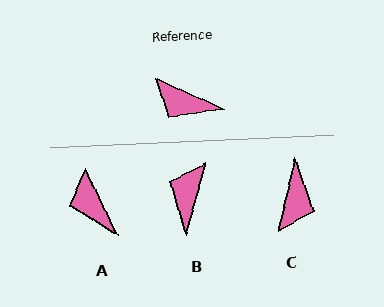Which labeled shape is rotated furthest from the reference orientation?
C, about 101 degrees away.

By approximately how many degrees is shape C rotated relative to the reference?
Approximately 101 degrees counter-clockwise.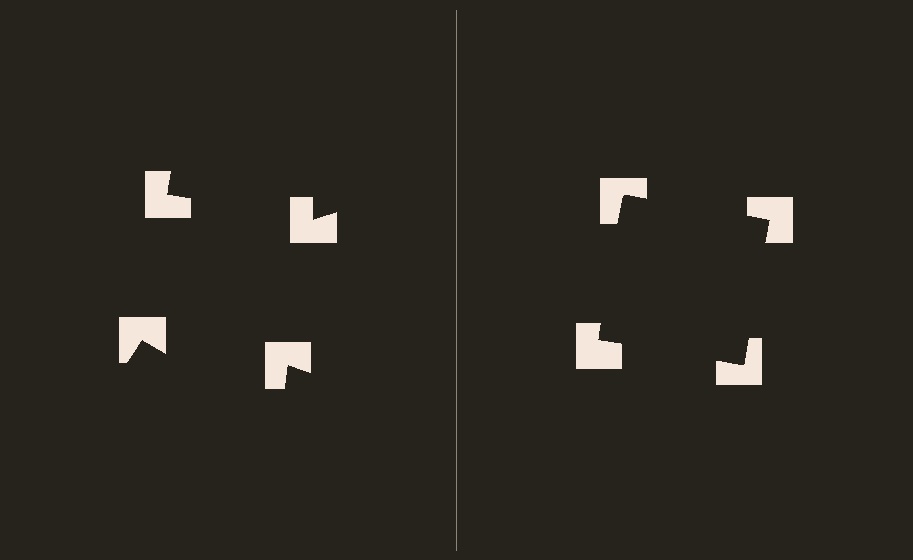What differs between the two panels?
The notched squares are positioned identically on both sides; only the wedge orientations differ. On the right they align to a square; on the left they are misaligned.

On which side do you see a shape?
An illusory square appears on the right side. On the left side the wedge cuts are rotated, so no coherent shape forms.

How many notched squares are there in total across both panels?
8 — 4 on each side.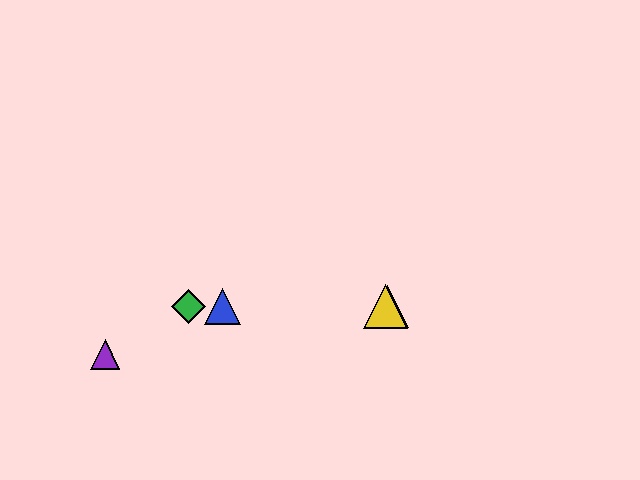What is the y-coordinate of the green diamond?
The green diamond is at y≈307.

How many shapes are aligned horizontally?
4 shapes (the red triangle, the blue triangle, the green diamond, the yellow triangle) are aligned horizontally.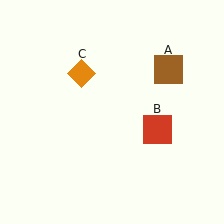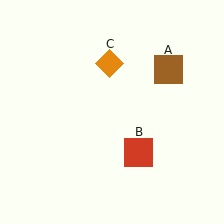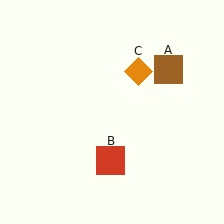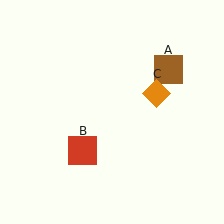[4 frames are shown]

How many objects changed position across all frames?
2 objects changed position: red square (object B), orange diamond (object C).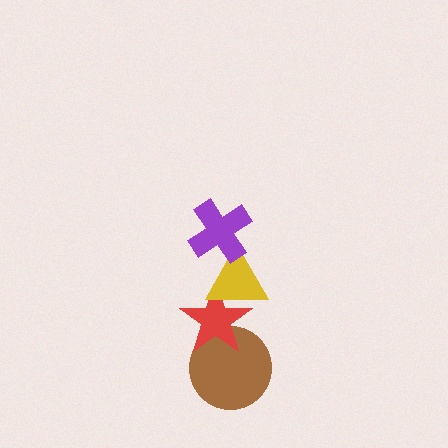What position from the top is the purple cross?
The purple cross is 1st from the top.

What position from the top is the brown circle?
The brown circle is 4th from the top.